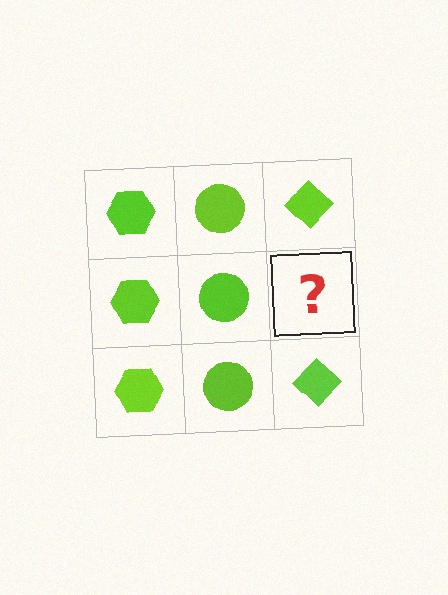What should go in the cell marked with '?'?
The missing cell should contain a lime diamond.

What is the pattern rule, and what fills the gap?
The rule is that each column has a consistent shape. The gap should be filled with a lime diamond.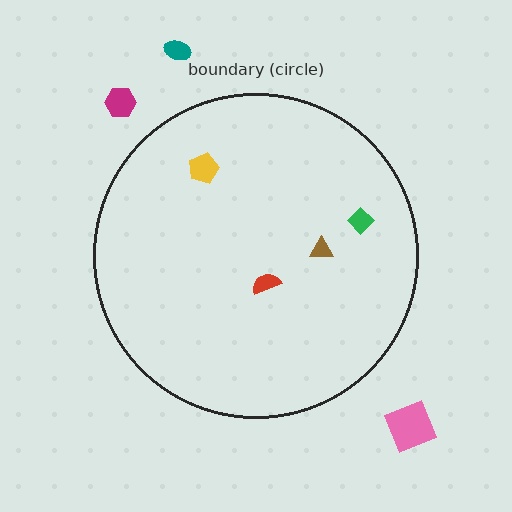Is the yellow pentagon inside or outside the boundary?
Inside.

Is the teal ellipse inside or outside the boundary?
Outside.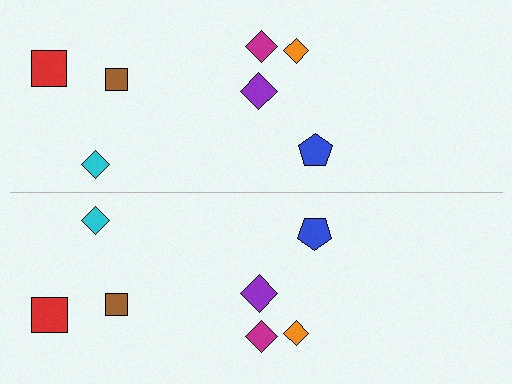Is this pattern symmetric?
Yes, this pattern has bilateral (reflection) symmetry.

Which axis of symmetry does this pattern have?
The pattern has a horizontal axis of symmetry running through the center of the image.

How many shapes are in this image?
There are 14 shapes in this image.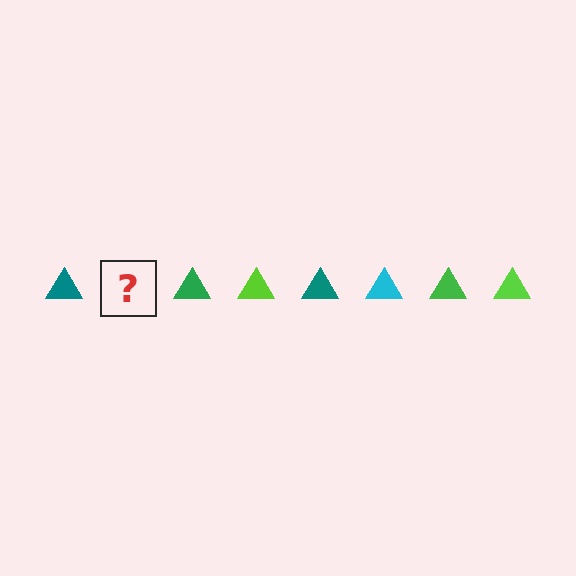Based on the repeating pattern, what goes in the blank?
The blank should be a cyan triangle.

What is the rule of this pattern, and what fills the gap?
The rule is that the pattern cycles through teal, cyan, green, lime triangles. The gap should be filled with a cyan triangle.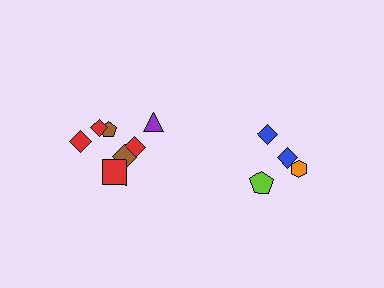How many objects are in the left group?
There are 7 objects.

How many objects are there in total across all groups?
There are 11 objects.